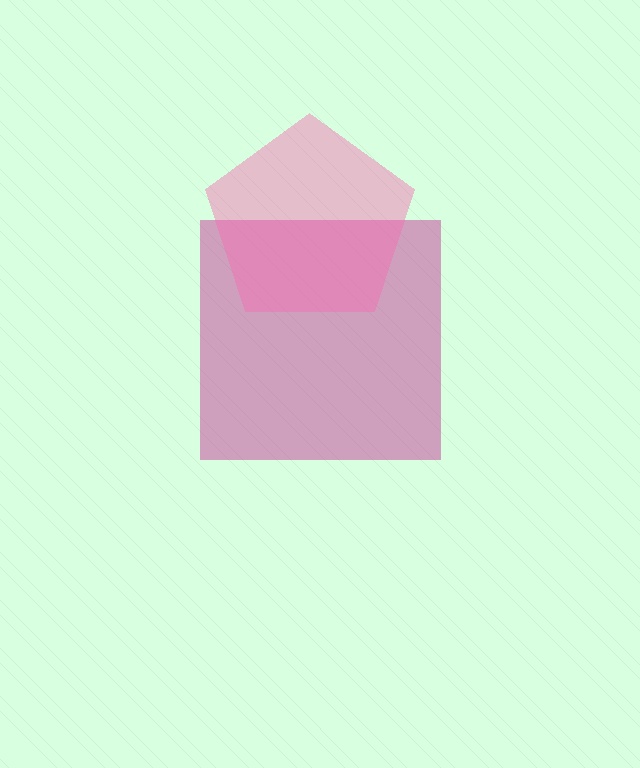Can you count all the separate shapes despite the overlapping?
Yes, there are 2 separate shapes.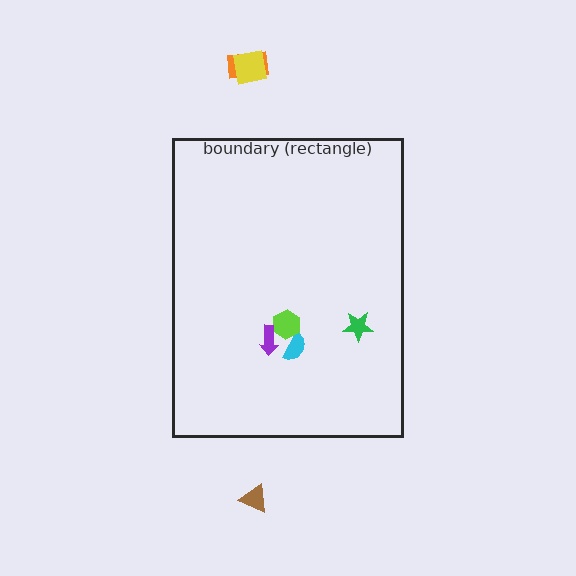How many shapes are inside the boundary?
4 inside, 3 outside.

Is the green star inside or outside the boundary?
Inside.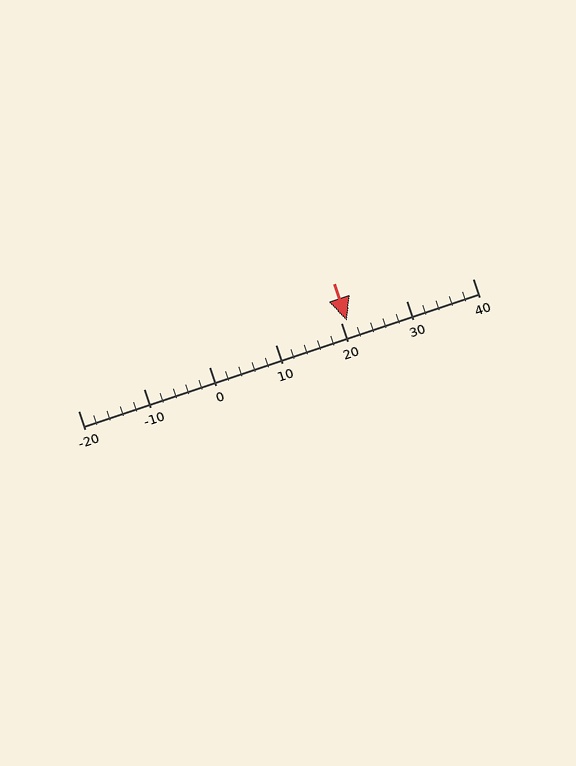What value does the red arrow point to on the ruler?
The red arrow points to approximately 21.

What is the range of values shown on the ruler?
The ruler shows values from -20 to 40.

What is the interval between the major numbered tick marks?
The major tick marks are spaced 10 units apart.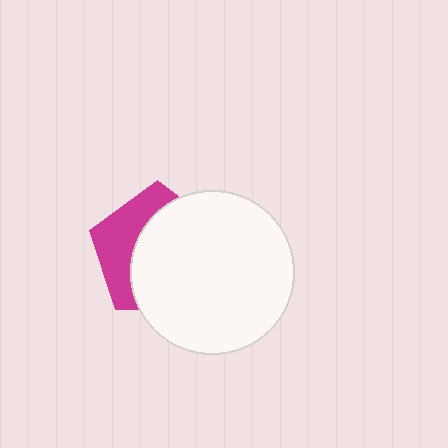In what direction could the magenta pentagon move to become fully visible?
The magenta pentagon could move left. That would shift it out from behind the white circle entirely.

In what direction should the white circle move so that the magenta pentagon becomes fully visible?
The white circle should move right. That is the shortest direction to clear the overlap and leave the magenta pentagon fully visible.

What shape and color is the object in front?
The object in front is a white circle.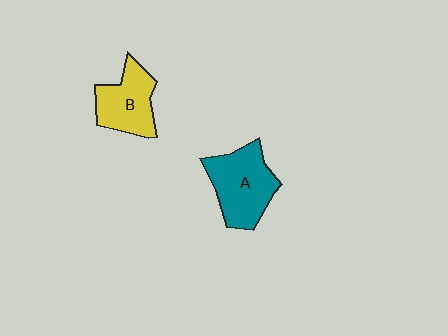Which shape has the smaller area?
Shape B (yellow).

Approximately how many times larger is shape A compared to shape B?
Approximately 1.2 times.